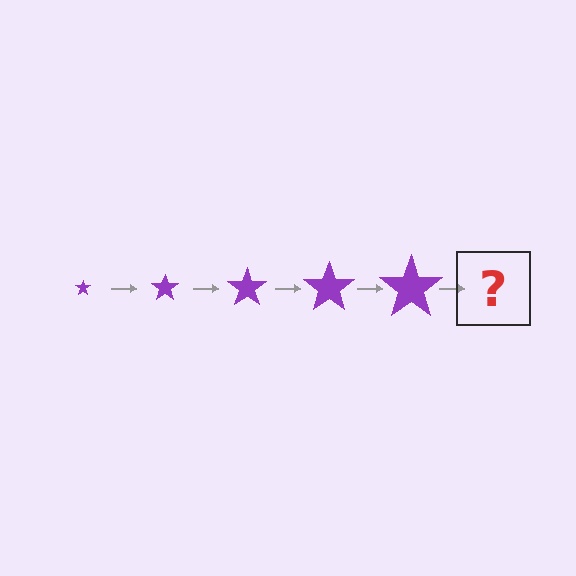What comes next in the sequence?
The next element should be a purple star, larger than the previous one.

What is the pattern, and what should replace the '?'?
The pattern is that the star gets progressively larger each step. The '?' should be a purple star, larger than the previous one.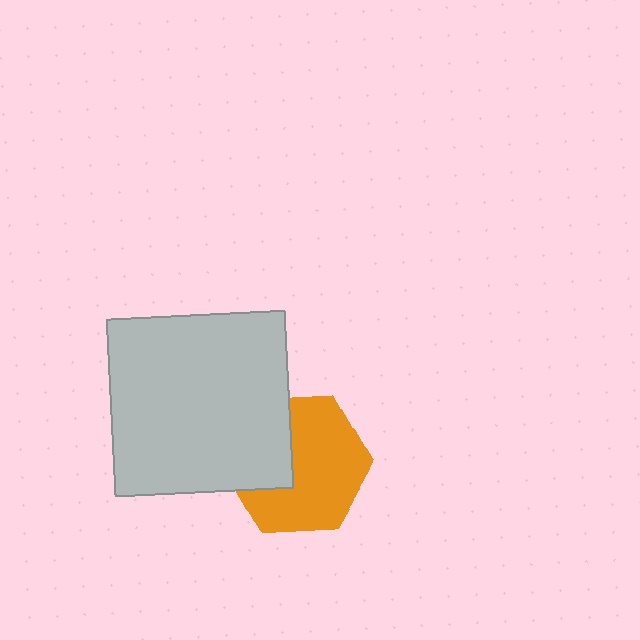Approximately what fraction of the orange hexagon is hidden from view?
Roughly 34% of the orange hexagon is hidden behind the light gray square.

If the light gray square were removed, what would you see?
You would see the complete orange hexagon.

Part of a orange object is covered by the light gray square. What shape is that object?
It is a hexagon.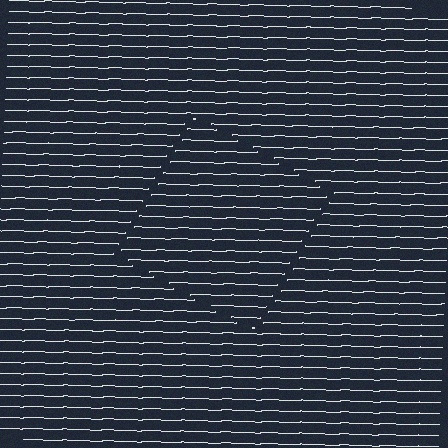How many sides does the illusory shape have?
4 sides — the line-ends trace a square.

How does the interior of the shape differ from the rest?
The interior of the shape contains the same grating, shifted by half a period — the contour is defined by the phase discontinuity where line-ends from the inner and outer gratings abut.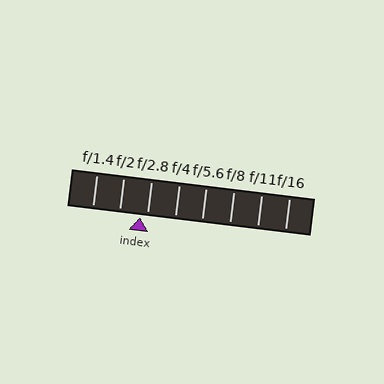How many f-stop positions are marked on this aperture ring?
There are 8 f-stop positions marked.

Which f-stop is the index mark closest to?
The index mark is closest to f/2.8.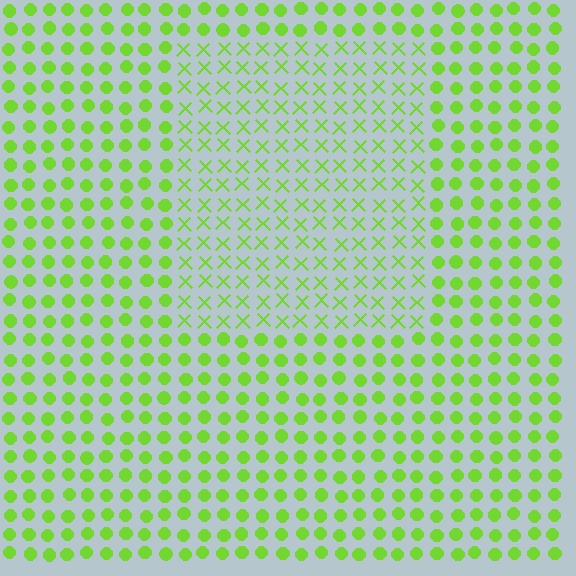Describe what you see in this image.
The image is filled with small lime elements arranged in a uniform grid. A rectangle-shaped region contains X marks, while the surrounding area contains circles. The boundary is defined purely by the change in element shape.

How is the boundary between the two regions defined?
The boundary is defined by a change in element shape: X marks inside vs. circles outside. All elements share the same color and spacing.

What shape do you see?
I see a rectangle.